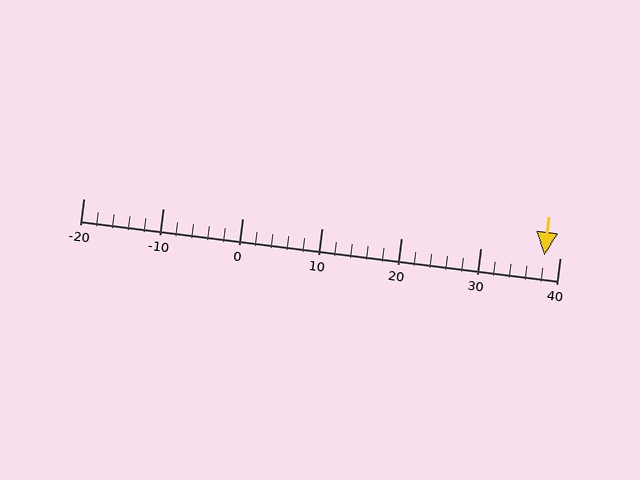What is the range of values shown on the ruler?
The ruler shows values from -20 to 40.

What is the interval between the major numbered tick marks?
The major tick marks are spaced 10 units apart.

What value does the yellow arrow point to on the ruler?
The yellow arrow points to approximately 38.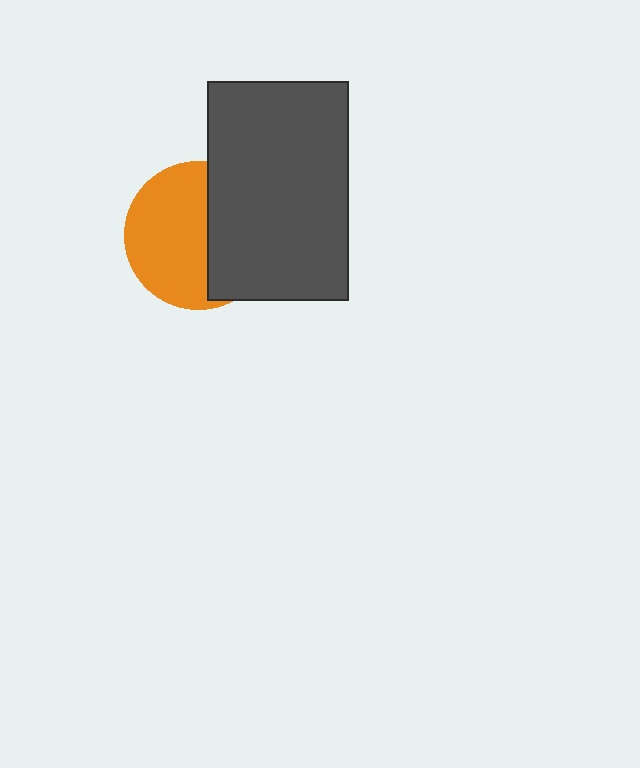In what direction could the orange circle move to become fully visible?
The orange circle could move left. That would shift it out from behind the dark gray rectangle entirely.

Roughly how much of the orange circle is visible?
About half of it is visible (roughly 58%).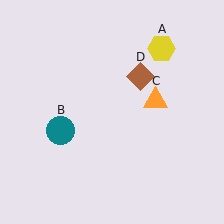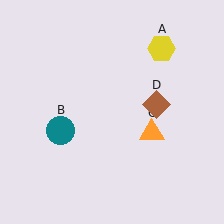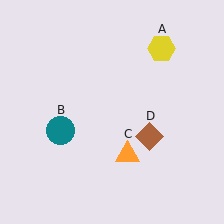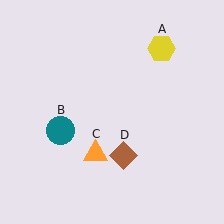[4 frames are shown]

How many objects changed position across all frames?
2 objects changed position: orange triangle (object C), brown diamond (object D).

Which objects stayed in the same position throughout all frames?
Yellow hexagon (object A) and teal circle (object B) remained stationary.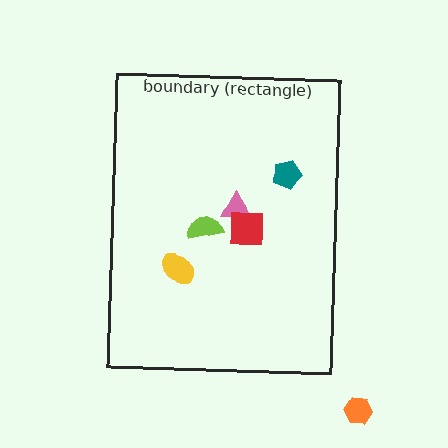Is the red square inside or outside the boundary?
Inside.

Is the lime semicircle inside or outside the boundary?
Inside.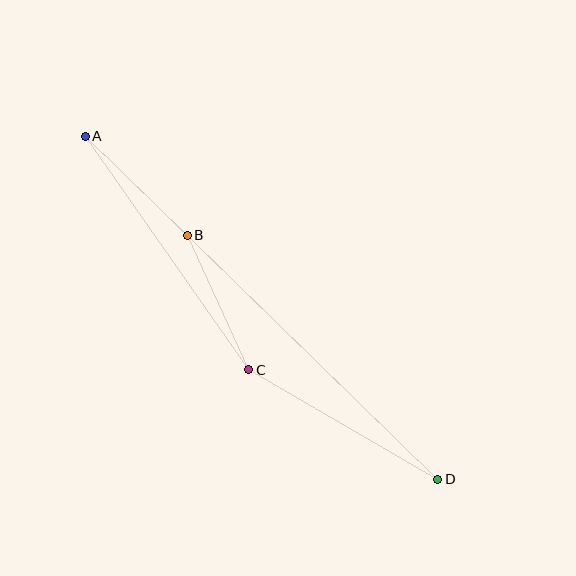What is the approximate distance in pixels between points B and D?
The distance between B and D is approximately 350 pixels.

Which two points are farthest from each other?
Points A and D are farthest from each other.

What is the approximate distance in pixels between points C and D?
The distance between C and D is approximately 218 pixels.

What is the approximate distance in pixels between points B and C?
The distance between B and C is approximately 148 pixels.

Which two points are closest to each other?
Points A and B are closest to each other.